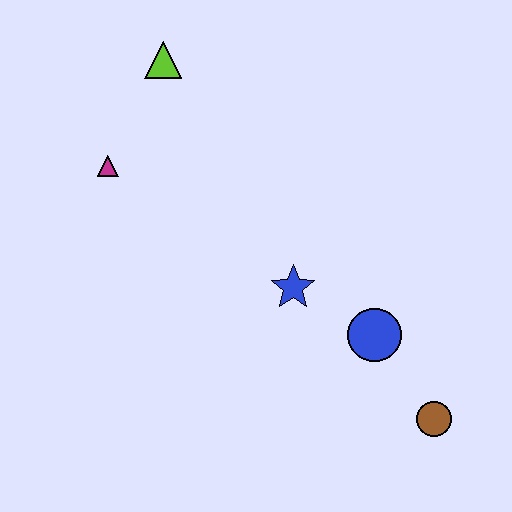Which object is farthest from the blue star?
The lime triangle is farthest from the blue star.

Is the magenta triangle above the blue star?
Yes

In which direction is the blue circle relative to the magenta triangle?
The blue circle is to the right of the magenta triangle.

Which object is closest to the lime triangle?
The magenta triangle is closest to the lime triangle.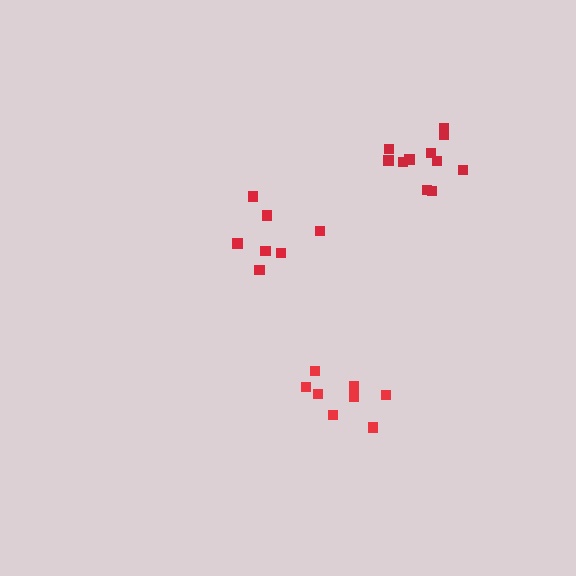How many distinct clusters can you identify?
There are 3 distinct clusters.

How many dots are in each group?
Group 1: 8 dots, Group 2: 7 dots, Group 3: 11 dots (26 total).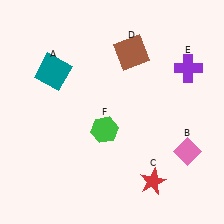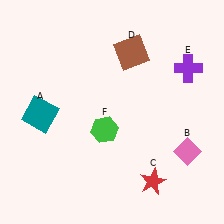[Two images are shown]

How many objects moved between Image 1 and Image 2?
1 object moved between the two images.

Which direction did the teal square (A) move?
The teal square (A) moved down.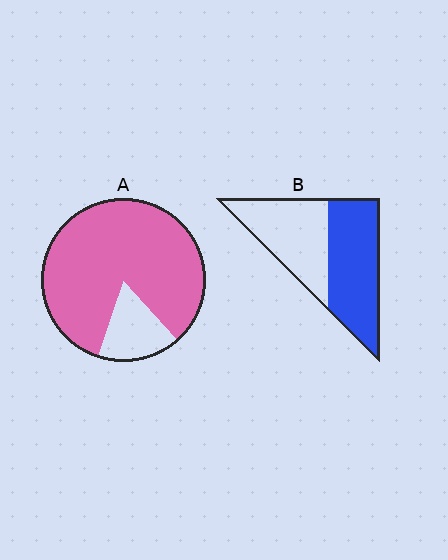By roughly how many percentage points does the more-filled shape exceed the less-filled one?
By roughly 30 percentage points (A over B).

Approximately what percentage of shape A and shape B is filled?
A is approximately 85% and B is approximately 55%.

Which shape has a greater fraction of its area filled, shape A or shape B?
Shape A.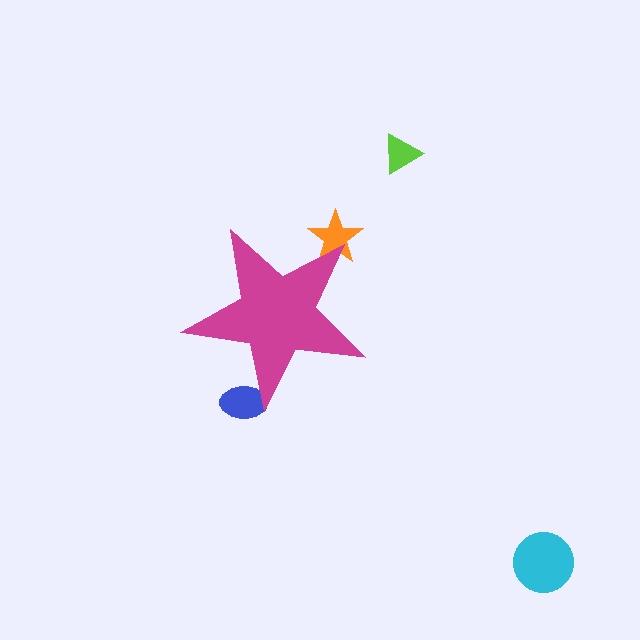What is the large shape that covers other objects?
A magenta star.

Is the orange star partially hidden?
Yes, the orange star is partially hidden behind the magenta star.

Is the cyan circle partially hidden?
No, the cyan circle is fully visible.